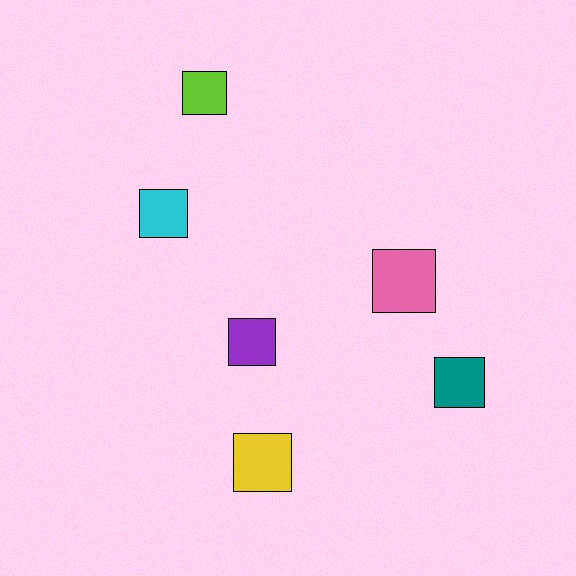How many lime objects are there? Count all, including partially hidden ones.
There is 1 lime object.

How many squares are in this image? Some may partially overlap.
There are 6 squares.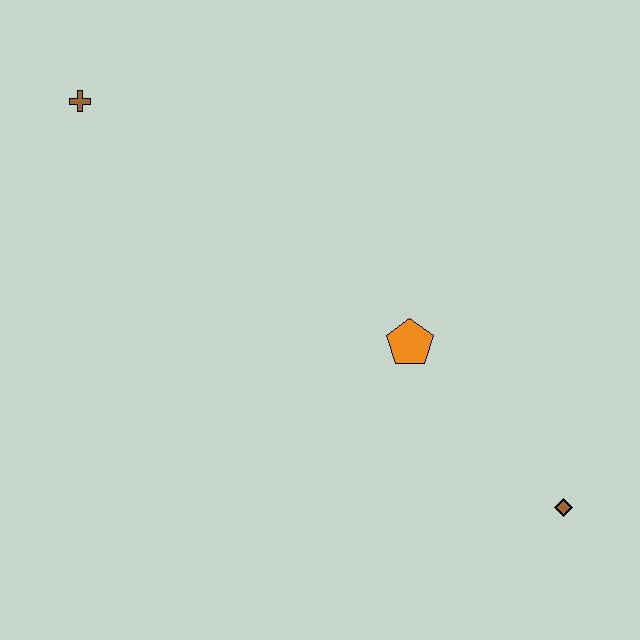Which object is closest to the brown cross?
The orange pentagon is closest to the brown cross.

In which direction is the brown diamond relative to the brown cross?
The brown diamond is to the right of the brown cross.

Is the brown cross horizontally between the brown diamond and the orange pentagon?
No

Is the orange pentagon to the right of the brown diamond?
No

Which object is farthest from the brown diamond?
The brown cross is farthest from the brown diamond.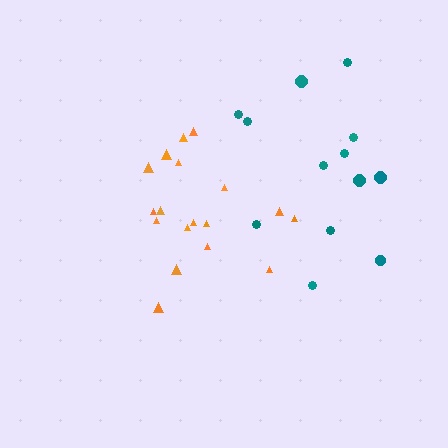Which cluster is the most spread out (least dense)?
Teal.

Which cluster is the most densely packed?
Orange.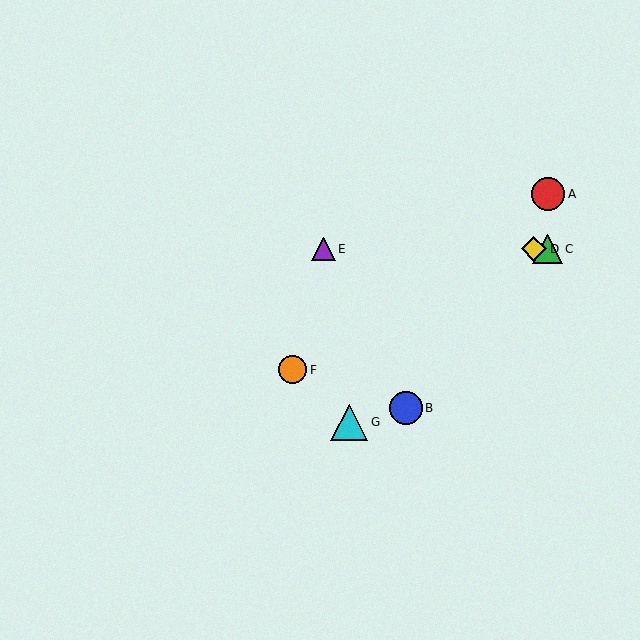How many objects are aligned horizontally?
3 objects (C, D, E) are aligned horizontally.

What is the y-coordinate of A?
Object A is at y≈194.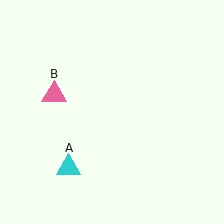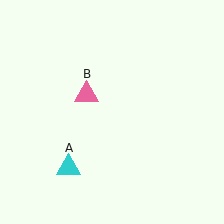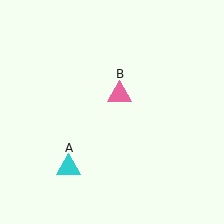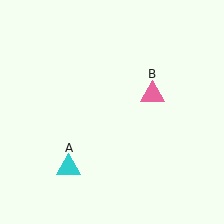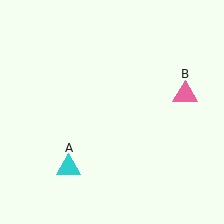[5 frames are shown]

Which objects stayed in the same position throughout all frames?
Cyan triangle (object A) remained stationary.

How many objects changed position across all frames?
1 object changed position: pink triangle (object B).